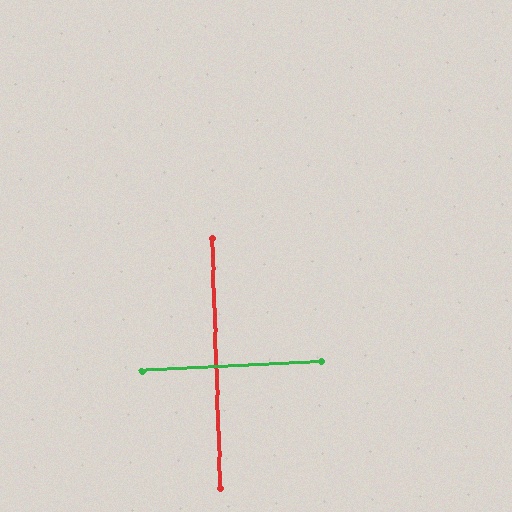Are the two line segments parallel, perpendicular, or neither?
Perpendicular — they meet at approximately 89°.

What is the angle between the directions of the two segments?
Approximately 89 degrees.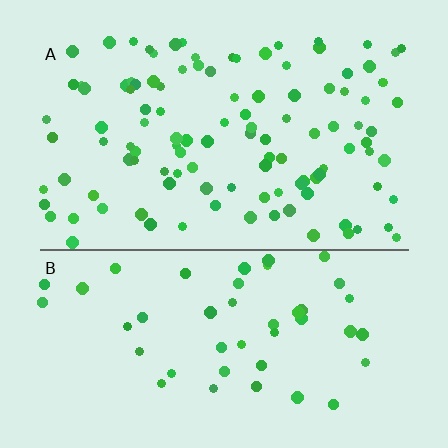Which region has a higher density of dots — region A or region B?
A (the top).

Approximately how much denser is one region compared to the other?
Approximately 2.4× — region A over region B.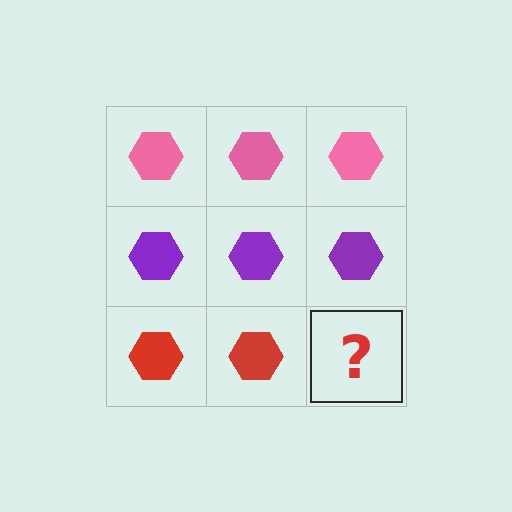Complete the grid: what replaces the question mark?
The question mark should be replaced with a red hexagon.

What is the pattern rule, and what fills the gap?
The rule is that each row has a consistent color. The gap should be filled with a red hexagon.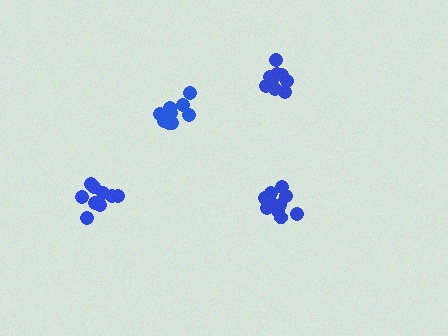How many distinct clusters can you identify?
There are 4 distinct clusters.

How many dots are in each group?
Group 1: 11 dots, Group 2: 9 dots, Group 3: 9 dots, Group 4: 9 dots (38 total).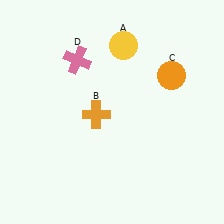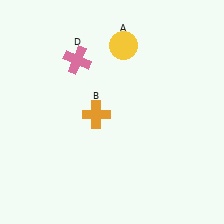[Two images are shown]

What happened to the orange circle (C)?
The orange circle (C) was removed in Image 2. It was in the top-right area of Image 1.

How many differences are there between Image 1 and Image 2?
There is 1 difference between the two images.